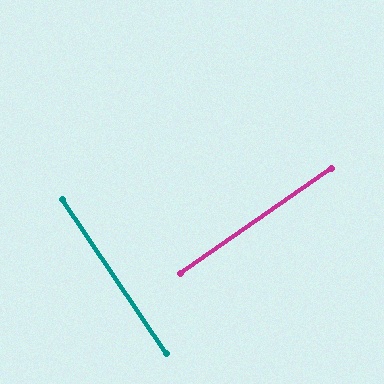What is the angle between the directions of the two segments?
Approximately 90 degrees.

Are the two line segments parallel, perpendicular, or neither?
Perpendicular — they meet at approximately 90°.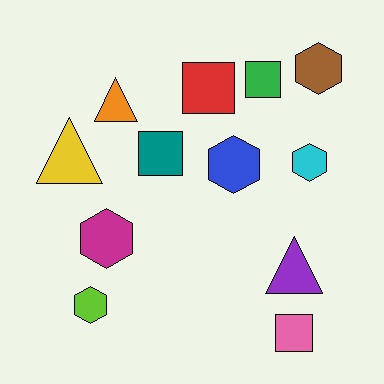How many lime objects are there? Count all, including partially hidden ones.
There is 1 lime object.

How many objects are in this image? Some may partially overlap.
There are 12 objects.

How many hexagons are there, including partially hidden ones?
There are 5 hexagons.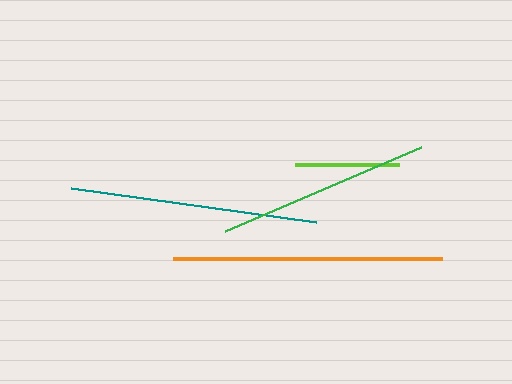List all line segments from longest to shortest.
From longest to shortest: orange, teal, green, lime.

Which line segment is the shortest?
The lime line is the shortest at approximately 104 pixels.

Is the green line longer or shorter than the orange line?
The orange line is longer than the green line.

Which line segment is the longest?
The orange line is the longest at approximately 269 pixels.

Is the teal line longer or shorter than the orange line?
The orange line is longer than the teal line.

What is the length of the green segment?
The green segment is approximately 213 pixels long.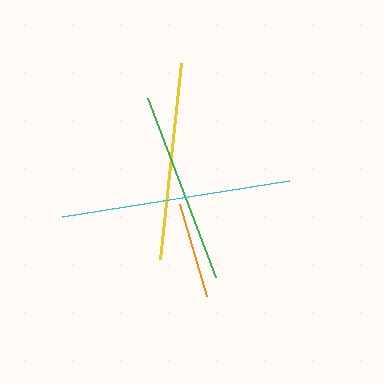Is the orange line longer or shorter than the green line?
The green line is longer than the orange line.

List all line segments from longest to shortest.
From longest to shortest: cyan, yellow, green, orange.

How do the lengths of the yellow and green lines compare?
The yellow and green lines are approximately the same length.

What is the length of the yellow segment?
The yellow segment is approximately 197 pixels long.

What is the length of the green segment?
The green segment is approximately 191 pixels long.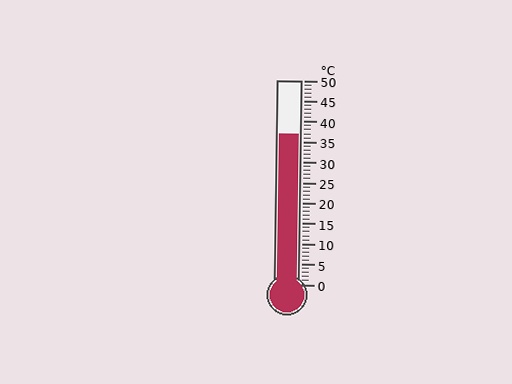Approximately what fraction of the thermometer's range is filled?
The thermometer is filled to approximately 75% of its range.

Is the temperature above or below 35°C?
The temperature is above 35°C.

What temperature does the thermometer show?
The thermometer shows approximately 37°C.